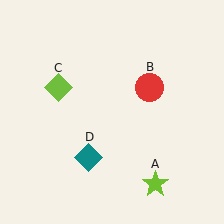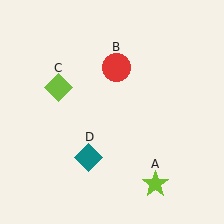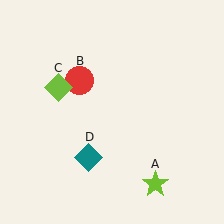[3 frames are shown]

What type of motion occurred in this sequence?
The red circle (object B) rotated counterclockwise around the center of the scene.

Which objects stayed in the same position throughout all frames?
Lime star (object A) and lime diamond (object C) and teal diamond (object D) remained stationary.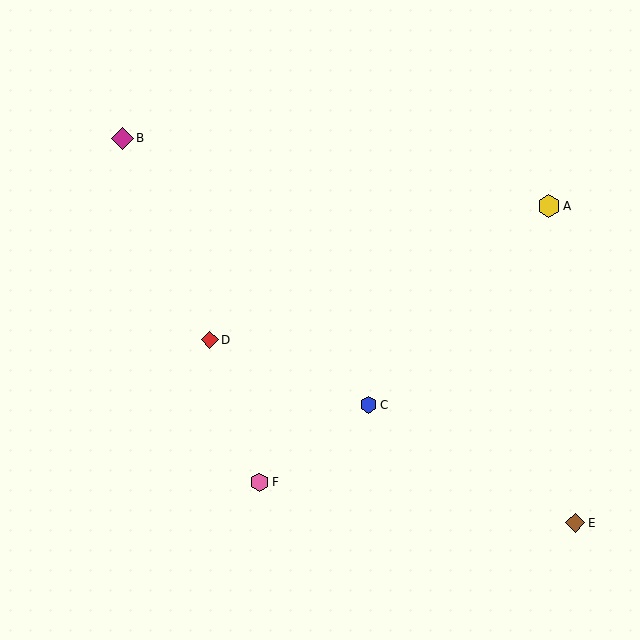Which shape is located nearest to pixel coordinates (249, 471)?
The pink hexagon (labeled F) at (260, 482) is nearest to that location.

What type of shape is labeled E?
Shape E is a brown diamond.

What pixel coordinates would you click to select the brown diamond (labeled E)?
Click at (575, 523) to select the brown diamond E.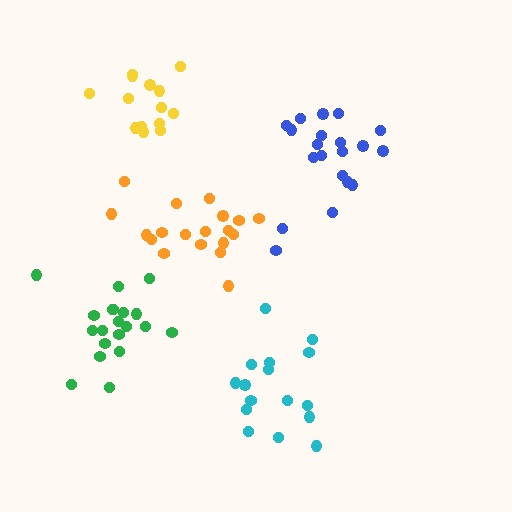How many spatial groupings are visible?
There are 5 spatial groupings.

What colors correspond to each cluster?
The clusters are colored: orange, blue, green, yellow, cyan.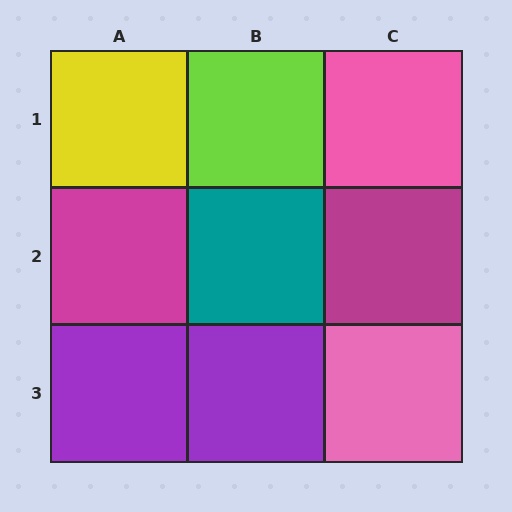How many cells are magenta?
2 cells are magenta.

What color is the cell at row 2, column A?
Magenta.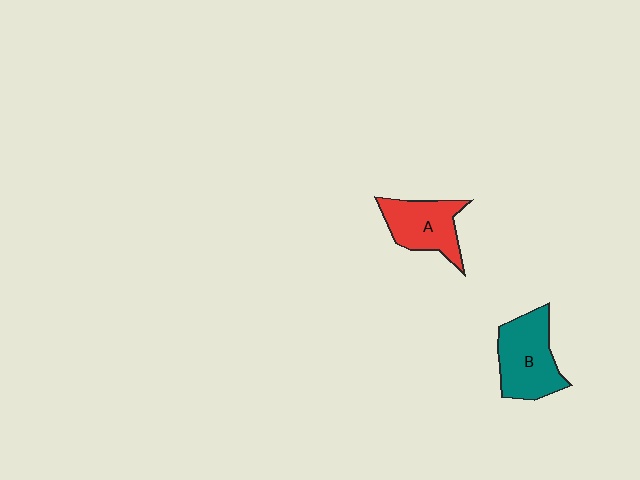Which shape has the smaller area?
Shape A (red).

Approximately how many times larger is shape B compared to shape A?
Approximately 1.2 times.